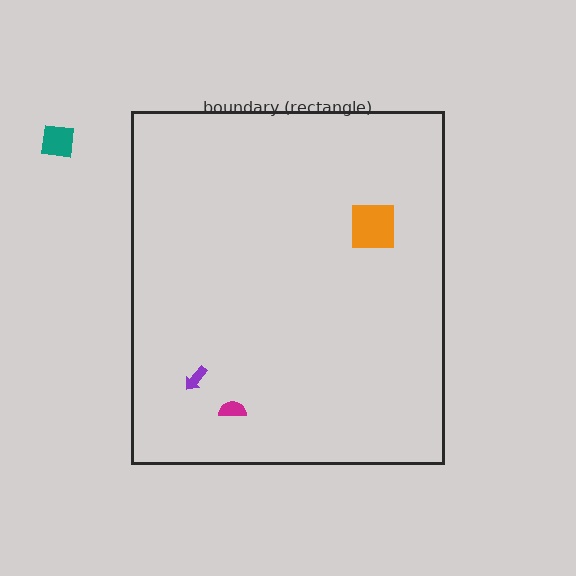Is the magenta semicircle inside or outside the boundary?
Inside.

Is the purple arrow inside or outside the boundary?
Inside.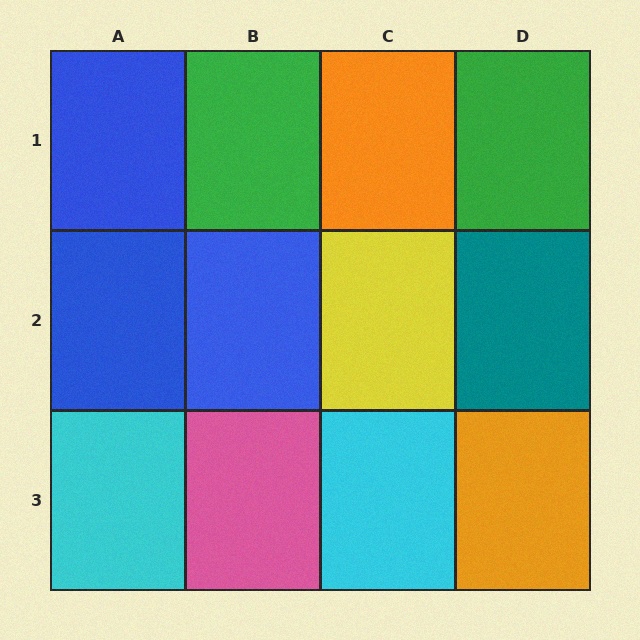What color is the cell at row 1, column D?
Green.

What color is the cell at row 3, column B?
Pink.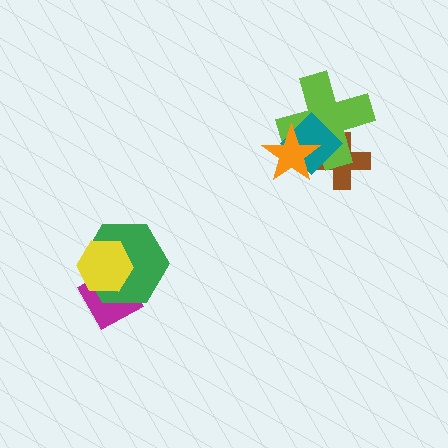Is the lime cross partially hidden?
Yes, it is partially covered by another shape.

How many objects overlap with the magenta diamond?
2 objects overlap with the magenta diamond.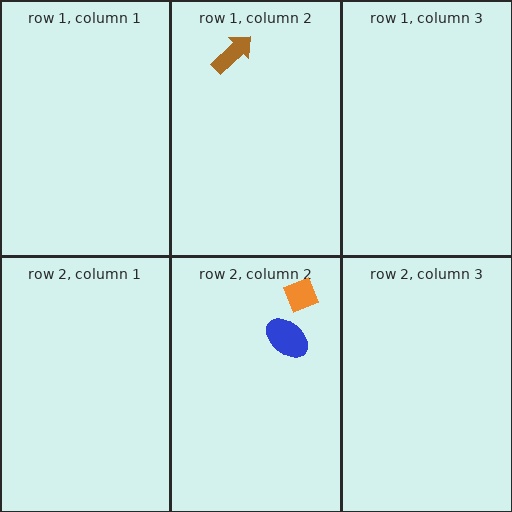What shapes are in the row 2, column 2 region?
The orange diamond, the blue ellipse.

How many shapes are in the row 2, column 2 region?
2.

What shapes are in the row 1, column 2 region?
The brown arrow.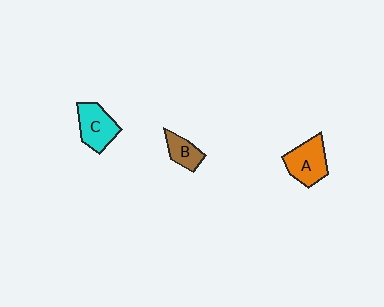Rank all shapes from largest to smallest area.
From largest to smallest: A (orange), C (cyan), B (brown).